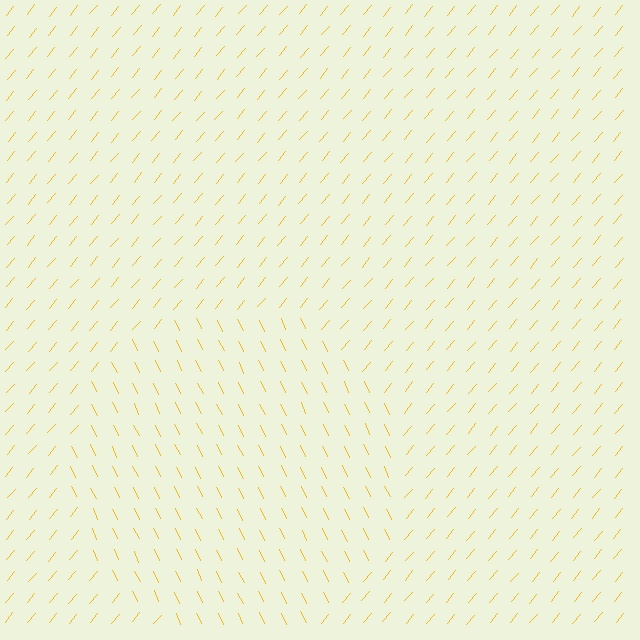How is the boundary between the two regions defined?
The boundary is defined purely by a change in line orientation (approximately 66 degrees difference). All lines are the same color and thickness.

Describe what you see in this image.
The image is filled with small yellow line segments. A circle region in the image has lines oriented differently from the surrounding lines, creating a visible texture boundary.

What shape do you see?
I see a circle.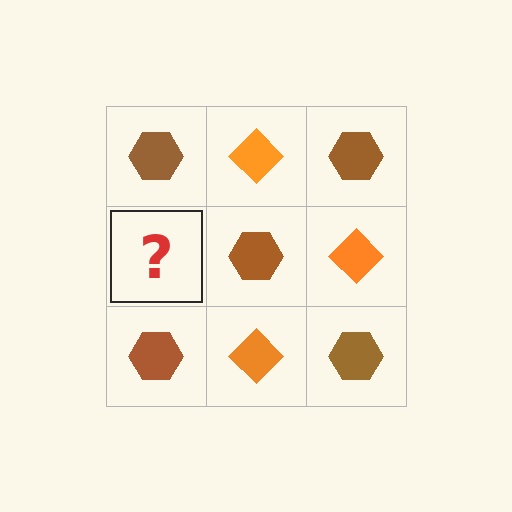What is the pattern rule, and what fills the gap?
The rule is that it alternates brown hexagon and orange diamond in a checkerboard pattern. The gap should be filled with an orange diamond.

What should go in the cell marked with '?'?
The missing cell should contain an orange diamond.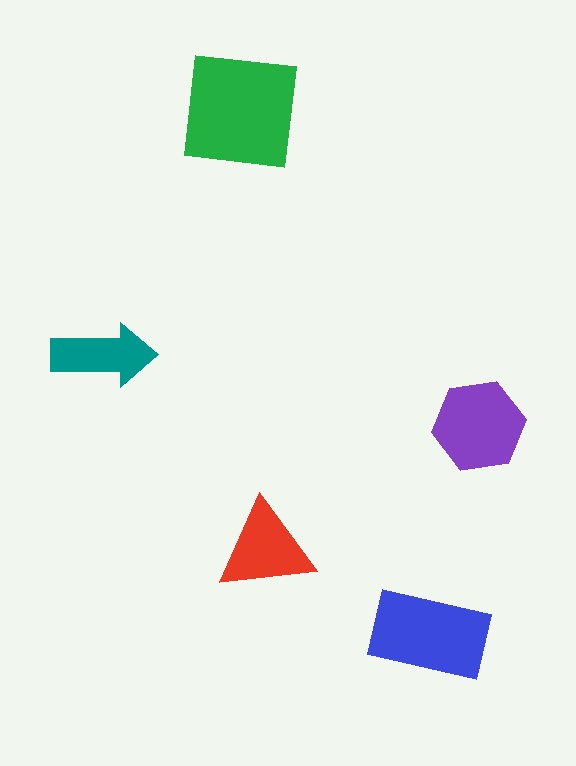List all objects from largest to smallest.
The green square, the blue rectangle, the purple hexagon, the red triangle, the teal arrow.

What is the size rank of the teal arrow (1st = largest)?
5th.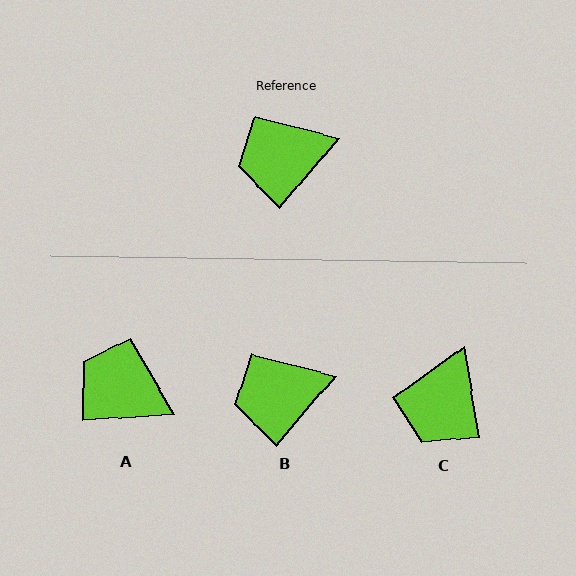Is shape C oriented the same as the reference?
No, it is off by about 50 degrees.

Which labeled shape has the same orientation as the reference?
B.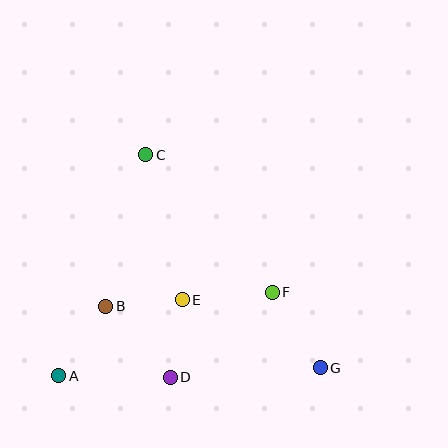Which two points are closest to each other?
Points B and E are closest to each other.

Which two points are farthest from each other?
Points C and G are farthest from each other.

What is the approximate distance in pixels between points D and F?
The distance between D and F is approximately 133 pixels.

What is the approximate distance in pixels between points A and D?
The distance between A and D is approximately 111 pixels.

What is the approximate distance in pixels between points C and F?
The distance between C and F is approximately 187 pixels.